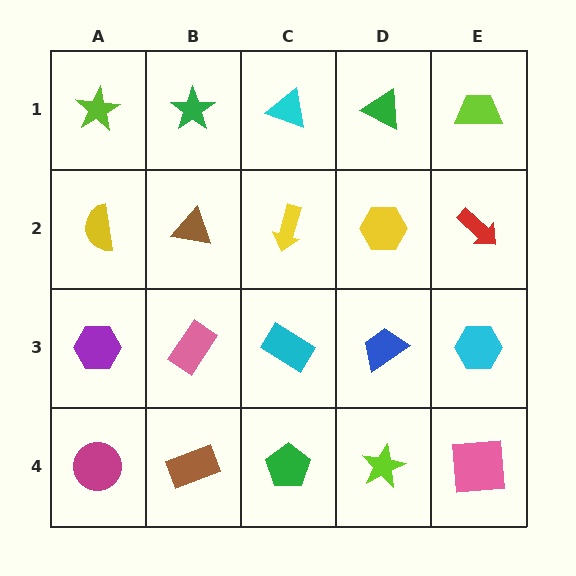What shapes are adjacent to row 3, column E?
A red arrow (row 2, column E), a pink square (row 4, column E), a blue trapezoid (row 3, column D).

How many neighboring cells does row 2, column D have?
4.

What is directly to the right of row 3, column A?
A pink rectangle.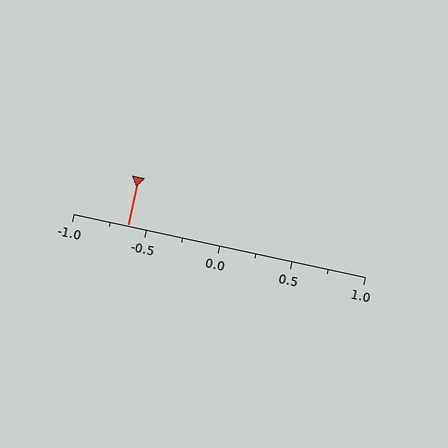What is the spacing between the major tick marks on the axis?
The major ticks are spaced 0.5 apart.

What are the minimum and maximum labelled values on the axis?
The axis runs from -1.0 to 1.0.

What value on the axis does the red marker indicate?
The marker indicates approximately -0.62.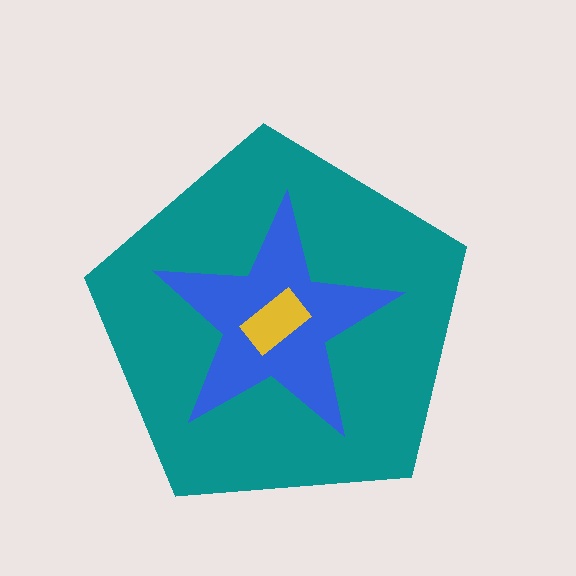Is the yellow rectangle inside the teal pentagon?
Yes.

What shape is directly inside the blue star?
The yellow rectangle.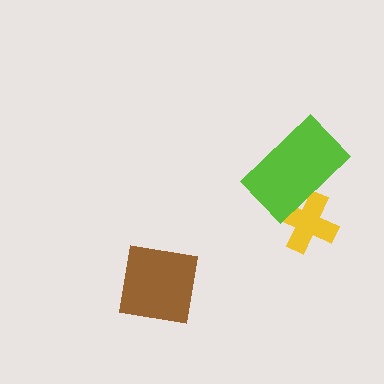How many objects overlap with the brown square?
0 objects overlap with the brown square.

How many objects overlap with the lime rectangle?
1 object overlaps with the lime rectangle.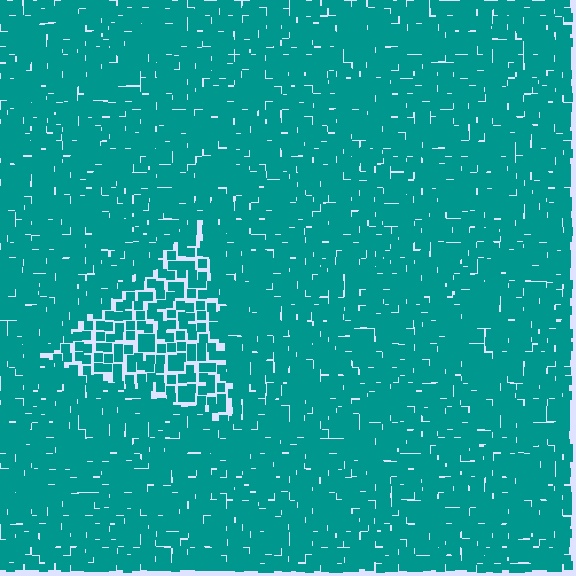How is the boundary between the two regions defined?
The boundary is defined by a change in element density (approximately 1.8x ratio). All elements are the same color, size, and shape.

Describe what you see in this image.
The image contains small teal elements arranged at two different densities. A triangle-shaped region is visible where the elements are less densely packed than the surrounding area.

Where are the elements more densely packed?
The elements are more densely packed outside the triangle boundary.